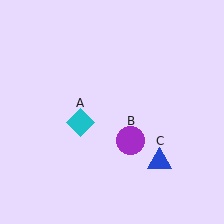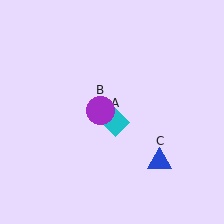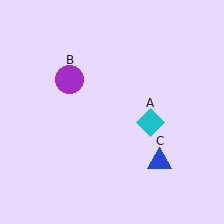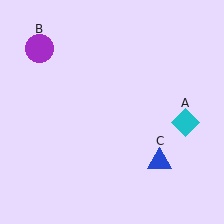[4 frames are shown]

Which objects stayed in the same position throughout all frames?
Blue triangle (object C) remained stationary.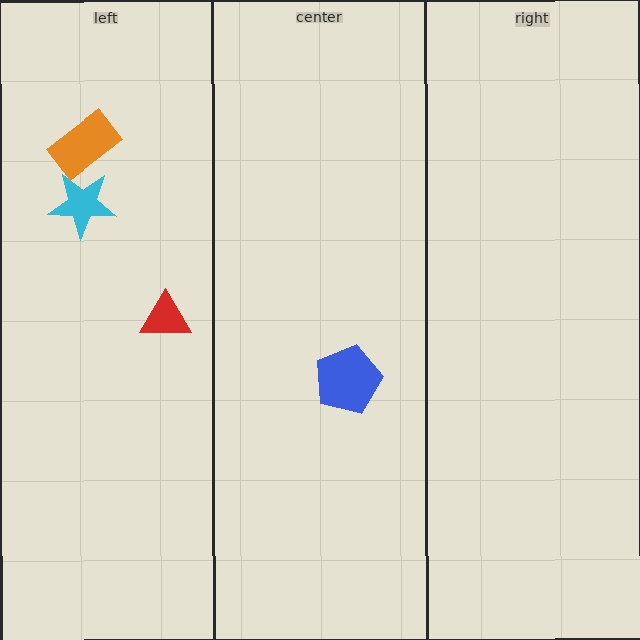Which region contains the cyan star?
The left region.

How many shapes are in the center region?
1.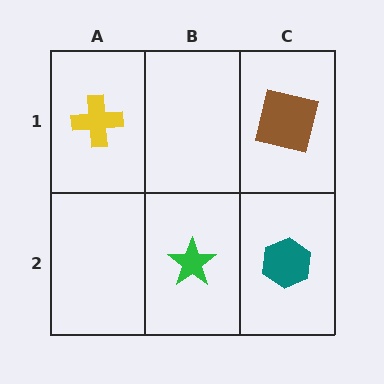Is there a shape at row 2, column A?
No, that cell is empty.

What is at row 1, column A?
A yellow cross.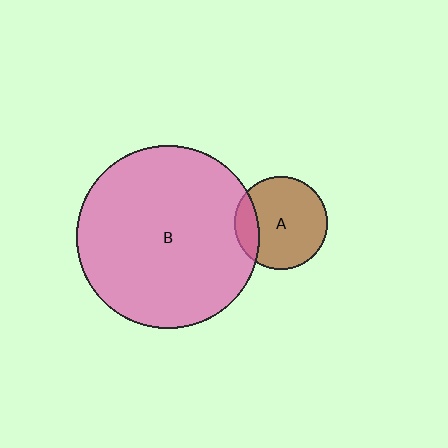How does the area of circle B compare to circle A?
Approximately 3.9 times.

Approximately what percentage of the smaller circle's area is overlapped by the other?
Approximately 15%.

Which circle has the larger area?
Circle B (pink).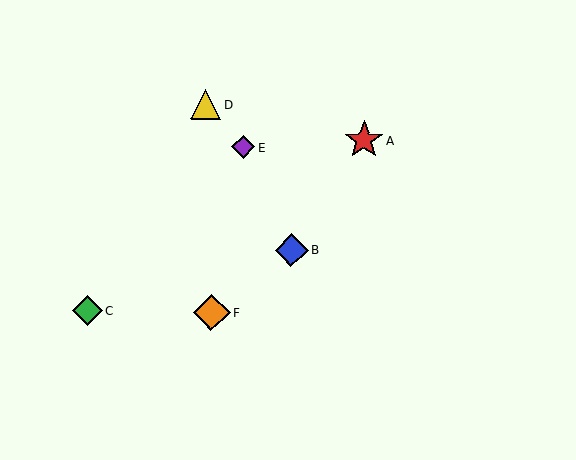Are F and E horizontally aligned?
No, F is at y≈312 and E is at y≈147.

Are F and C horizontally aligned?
Yes, both are at y≈312.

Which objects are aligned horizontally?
Objects C, F are aligned horizontally.